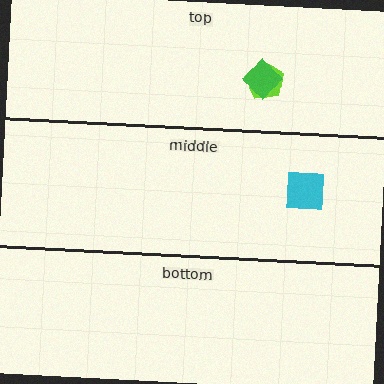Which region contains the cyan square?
The middle region.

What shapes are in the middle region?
The cyan square.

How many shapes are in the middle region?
1.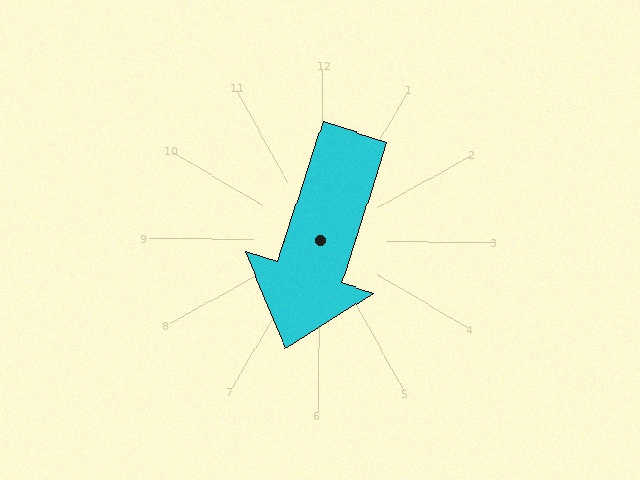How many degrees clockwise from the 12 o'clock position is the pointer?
Approximately 197 degrees.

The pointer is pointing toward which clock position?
Roughly 7 o'clock.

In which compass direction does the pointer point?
South.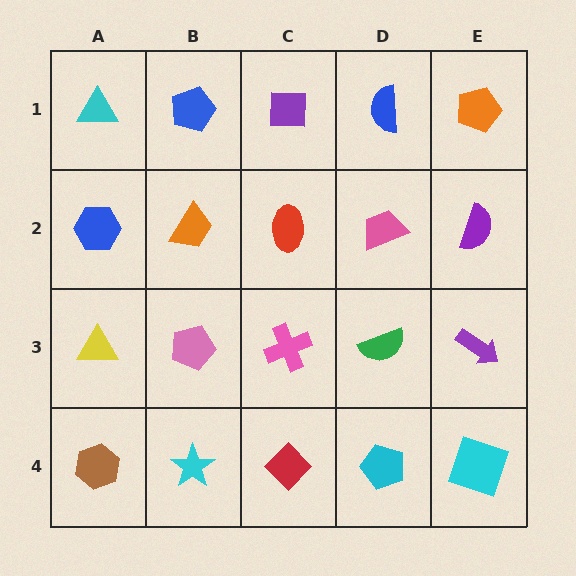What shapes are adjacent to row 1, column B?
An orange trapezoid (row 2, column B), a cyan triangle (row 1, column A), a purple square (row 1, column C).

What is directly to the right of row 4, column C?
A cyan pentagon.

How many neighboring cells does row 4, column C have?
3.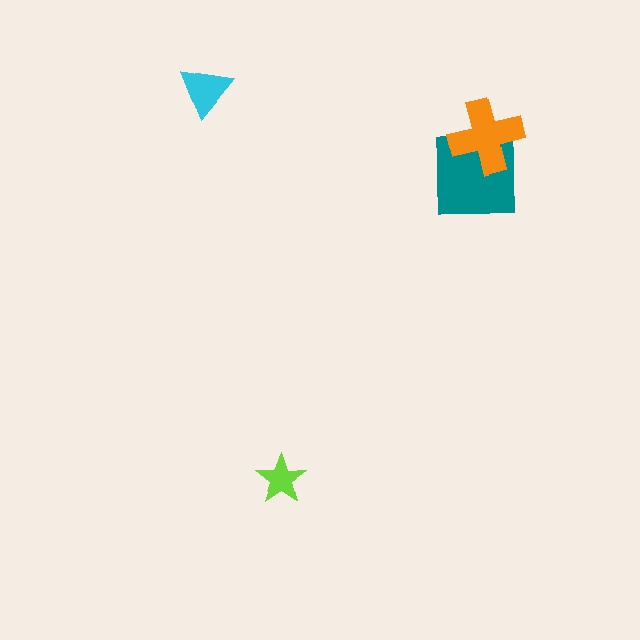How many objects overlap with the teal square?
1 object overlaps with the teal square.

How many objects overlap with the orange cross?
1 object overlaps with the orange cross.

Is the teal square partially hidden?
Yes, it is partially covered by another shape.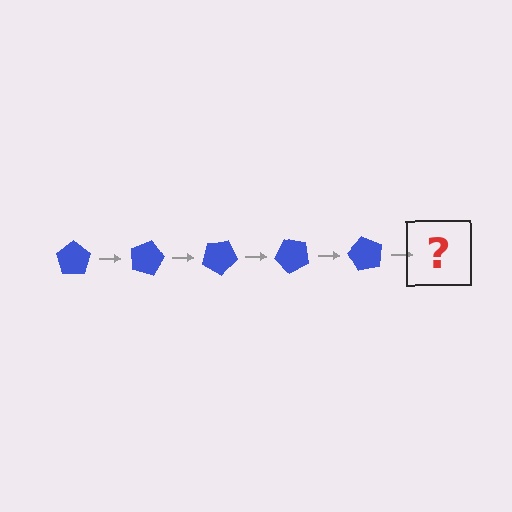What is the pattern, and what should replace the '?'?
The pattern is that the pentagon rotates 15 degrees each step. The '?' should be a blue pentagon rotated 75 degrees.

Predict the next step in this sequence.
The next step is a blue pentagon rotated 75 degrees.